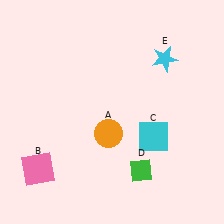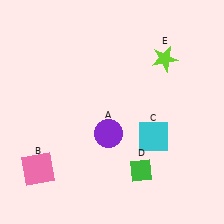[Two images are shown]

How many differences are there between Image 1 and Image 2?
There are 2 differences between the two images.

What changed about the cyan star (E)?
In Image 1, E is cyan. In Image 2, it changed to lime.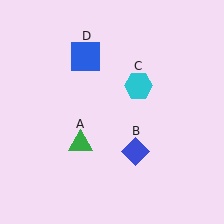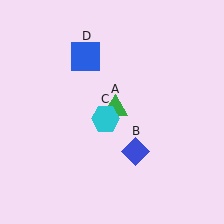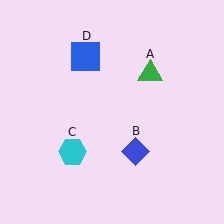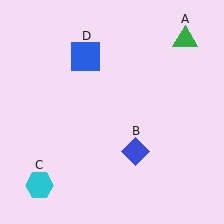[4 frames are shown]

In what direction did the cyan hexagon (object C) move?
The cyan hexagon (object C) moved down and to the left.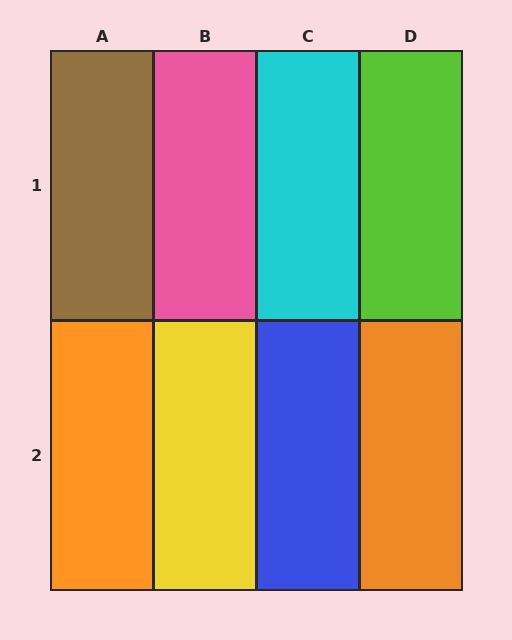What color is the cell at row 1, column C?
Cyan.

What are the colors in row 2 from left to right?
Orange, yellow, blue, orange.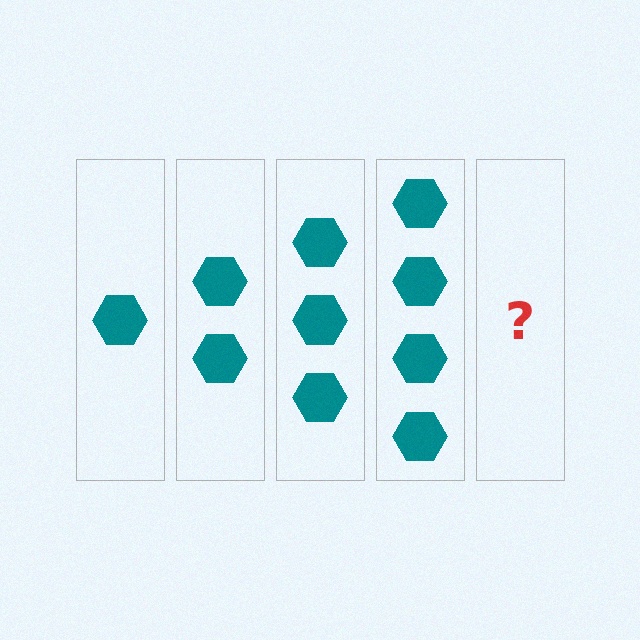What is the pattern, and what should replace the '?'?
The pattern is that each step adds one more hexagon. The '?' should be 5 hexagons.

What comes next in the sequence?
The next element should be 5 hexagons.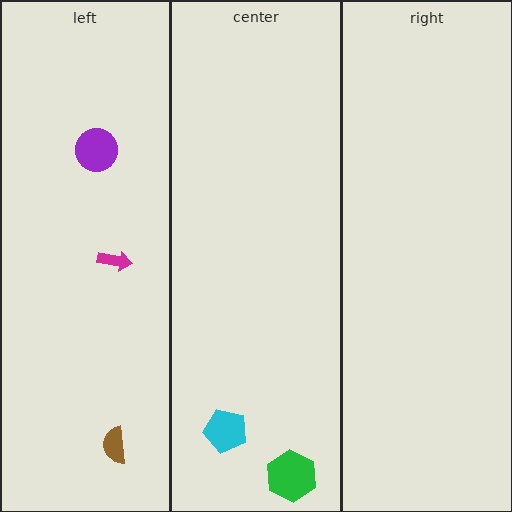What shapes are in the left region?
The brown semicircle, the magenta arrow, the purple circle.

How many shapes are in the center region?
2.